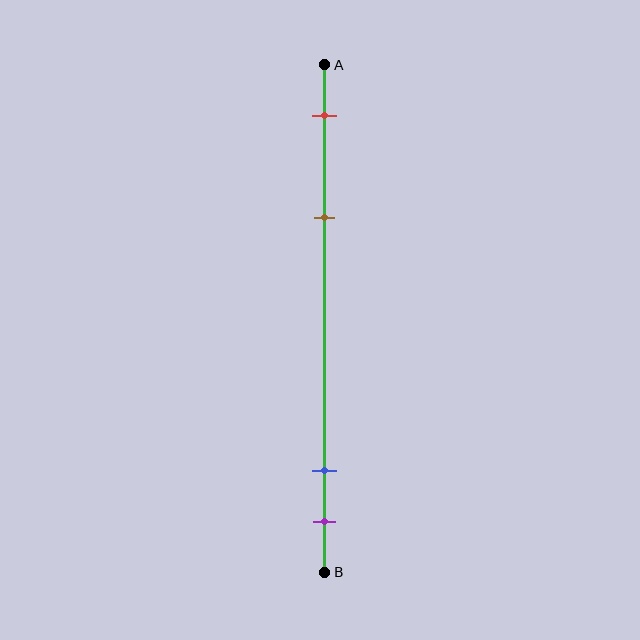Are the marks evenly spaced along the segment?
No, the marks are not evenly spaced.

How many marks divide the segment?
There are 4 marks dividing the segment.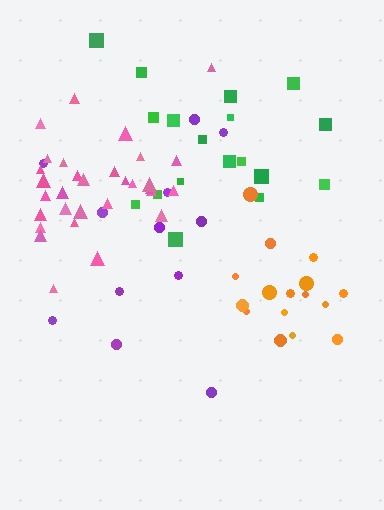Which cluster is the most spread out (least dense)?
Purple.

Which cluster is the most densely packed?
Pink.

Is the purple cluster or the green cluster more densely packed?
Green.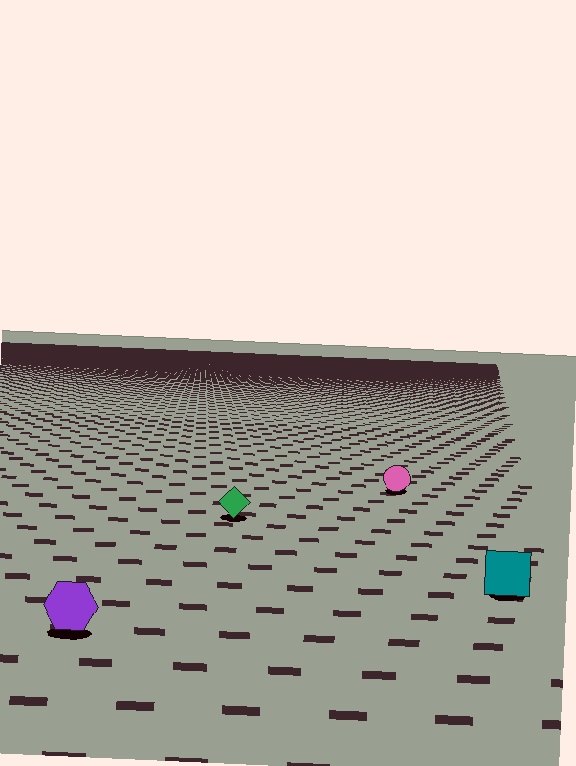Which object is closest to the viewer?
The purple hexagon is closest. The texture marks near it are larger and more spread out.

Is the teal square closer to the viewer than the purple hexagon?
No. The purple hexagon is closer — you can tell from the texture gradient: the ground texture is coarser near it.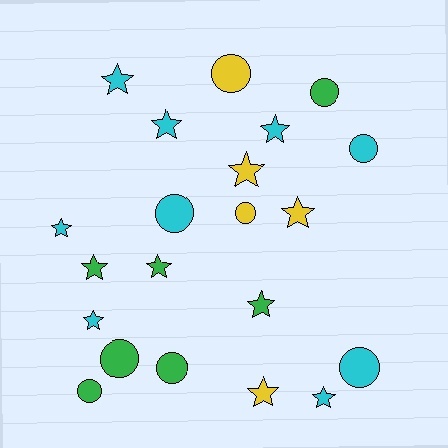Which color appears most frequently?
Cyan, with 9 objects.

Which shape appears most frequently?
Star, with 12 objects.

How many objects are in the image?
There are 21 objects.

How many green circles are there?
There are 4 green circles.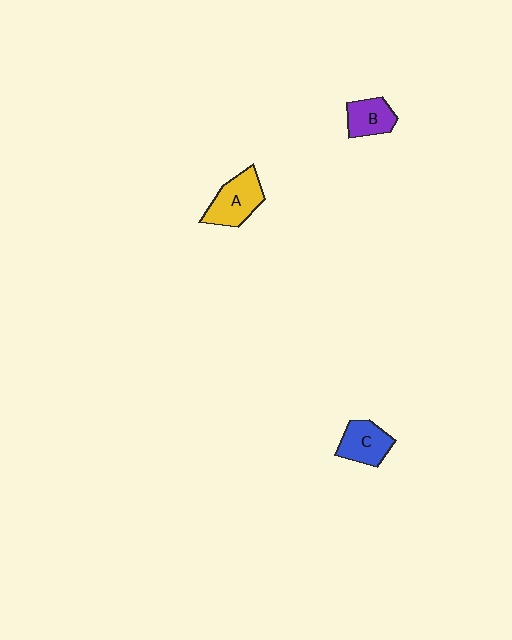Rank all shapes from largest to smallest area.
From largest to smallest: A (yellow), C (blue), B (purple).